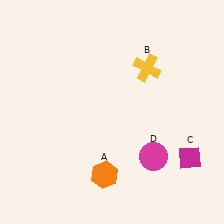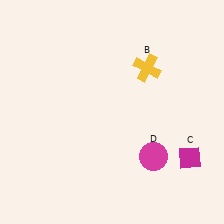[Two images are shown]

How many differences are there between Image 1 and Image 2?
There is 1 difference between the two images.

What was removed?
The orange hexagon (A) was removed in Image 2.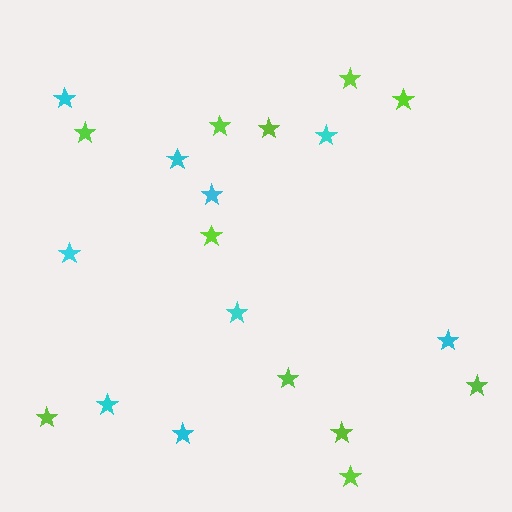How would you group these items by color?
There are 2 groups: one group of cyan stars (9) and one group of lime stars (11).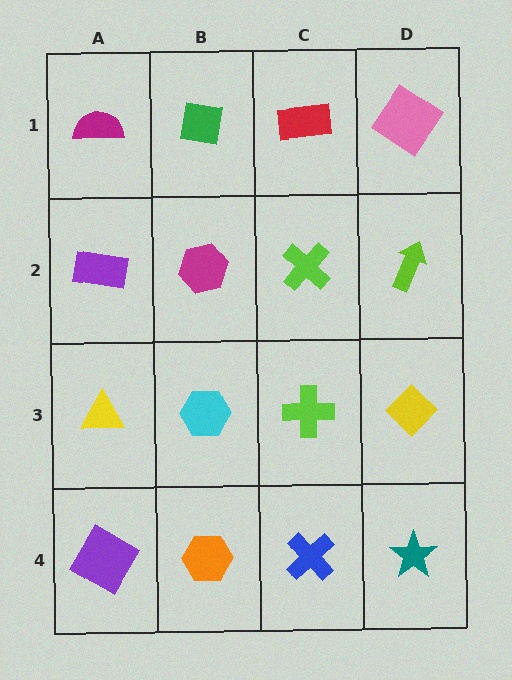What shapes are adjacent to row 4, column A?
A yellow triangle (row 3, column A), an orange hexagon (row 4, column B).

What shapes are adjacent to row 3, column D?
A lime arrow (row 2, column D), a teal star (row 4, column D), a lime cross (row 3, column C).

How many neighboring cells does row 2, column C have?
4.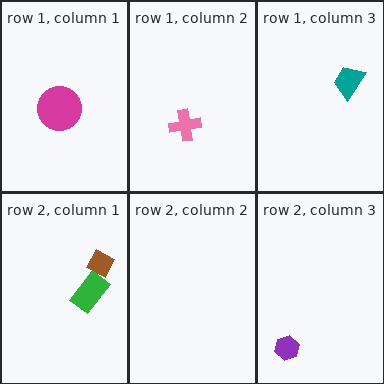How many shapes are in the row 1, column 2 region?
1.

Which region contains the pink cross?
The row 1, column 2 region.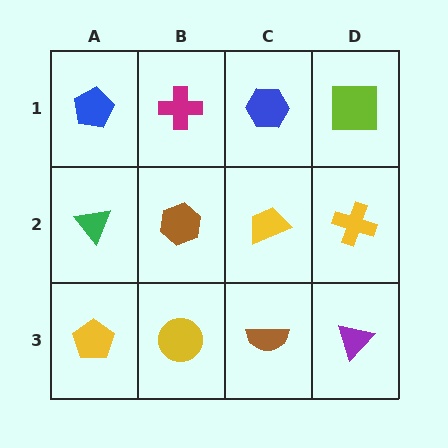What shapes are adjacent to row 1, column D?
A yellow cross (row 2, column D), a blue hexagon (row 1, column C).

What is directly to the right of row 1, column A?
A magenta cross.